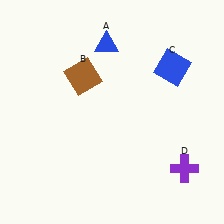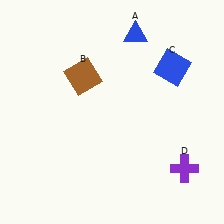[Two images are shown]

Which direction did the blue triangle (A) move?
The blue triangle (A) moved right.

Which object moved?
The blue triangle (A) moved right.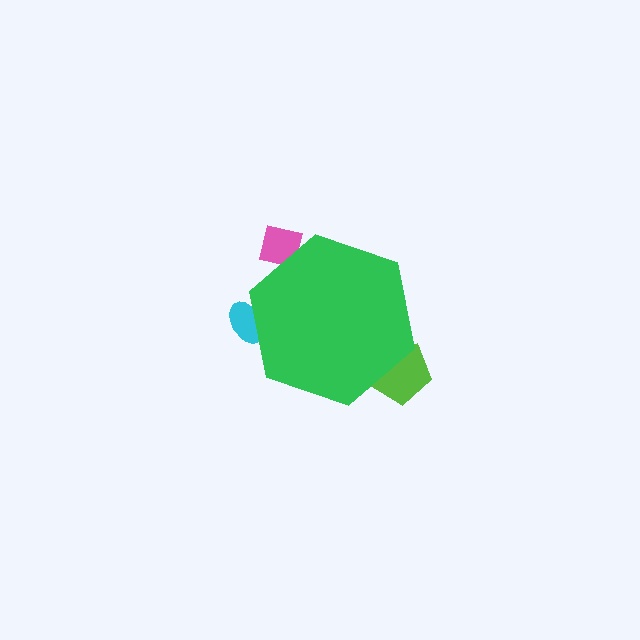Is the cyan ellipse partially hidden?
Yes, the cyan ellipse is partially hidden behind the green hexagon.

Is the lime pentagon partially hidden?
Yes, the lime pentagon is partially hidden behind the green hexagon.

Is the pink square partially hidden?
Yes, the pink square is partially hidden behind the green hexagon.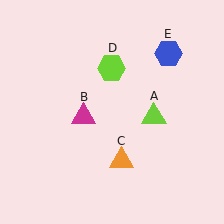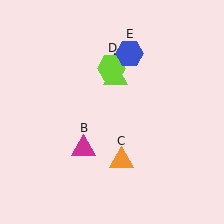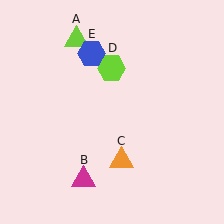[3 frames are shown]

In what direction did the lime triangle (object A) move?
The lime triangle (object A) moved up and to the left.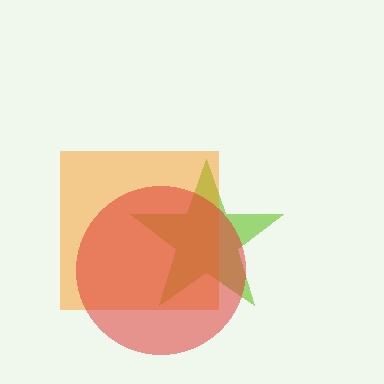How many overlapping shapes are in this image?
There are 3 overlapping shapes in the image.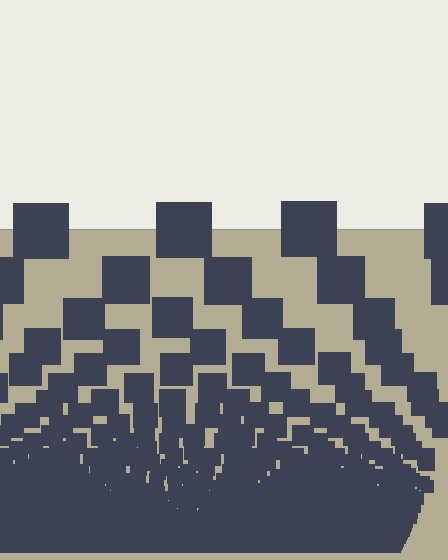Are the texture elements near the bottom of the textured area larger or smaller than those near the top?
Smaller. The gradient is inverted — elements near the bottom are smaller and denser.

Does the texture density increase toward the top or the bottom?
Density increases toward the bottom.